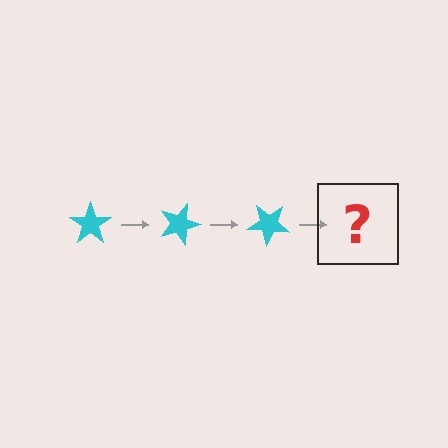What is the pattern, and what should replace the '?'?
The pattern is that the star rotates 20 degrees each step. The '?' should be a cyan star rotated 60 degrees.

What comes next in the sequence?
The next element should be a cyan star rotated 60 degrees.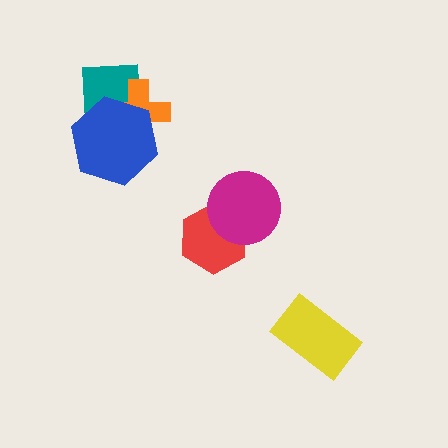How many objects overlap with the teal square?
2 objects overlap with the teal square.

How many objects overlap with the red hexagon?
1 object overlaps with the red hexagon.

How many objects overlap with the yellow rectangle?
0 objects overlap with the yellow rectangle.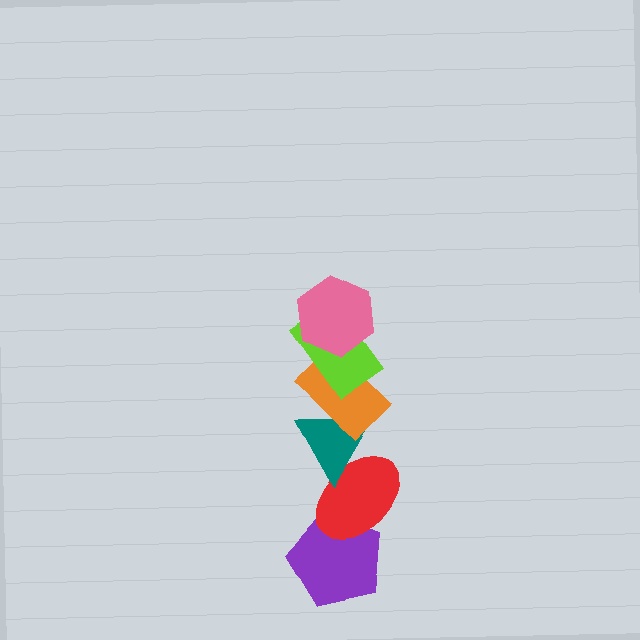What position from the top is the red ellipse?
The red ellipse is 5th from the top.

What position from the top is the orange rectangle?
The orange rectangle is 3rd from the top.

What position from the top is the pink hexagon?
The pink hexagon is 1st from the top.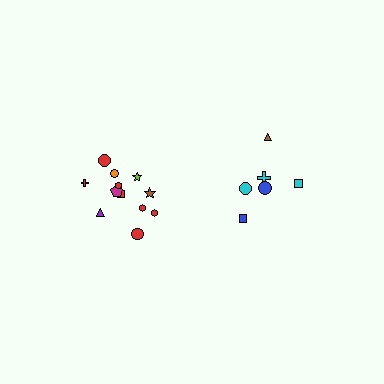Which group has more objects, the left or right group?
The left group.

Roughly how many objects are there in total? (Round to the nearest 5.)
Roughly 20 objects in total.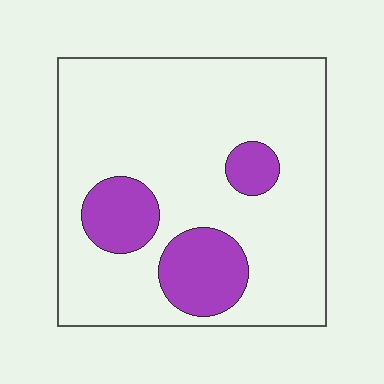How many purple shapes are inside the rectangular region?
3.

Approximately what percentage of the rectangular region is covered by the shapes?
Approximately 20%.